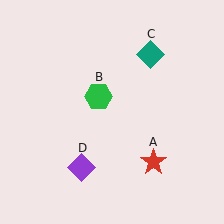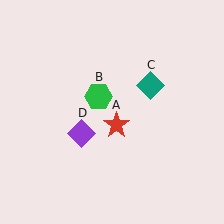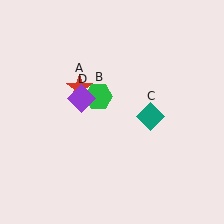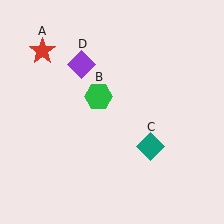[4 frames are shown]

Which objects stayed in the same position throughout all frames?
Green hexagon (object B) remained stationary.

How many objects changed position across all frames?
3 objects changed position: red star (object A), teal diamond (object C), purple diamond (object D).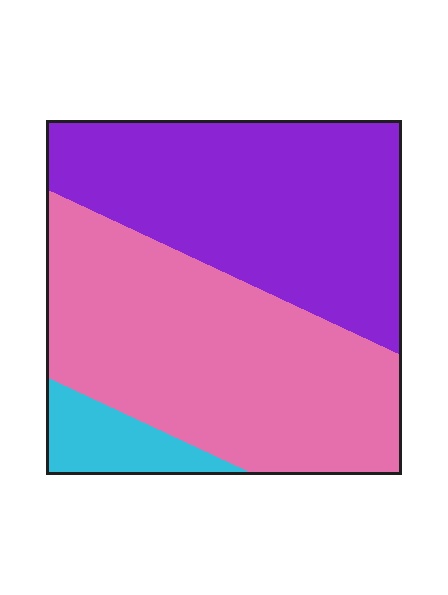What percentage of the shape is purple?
Purple covers 43% of the shape.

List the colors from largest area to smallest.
From largest to smallest: pink, purple, cyan.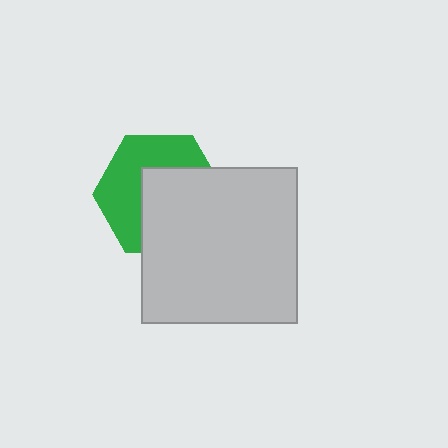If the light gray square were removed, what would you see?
You would see the complete green hexagon.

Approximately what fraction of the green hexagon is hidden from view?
Roughly 51% of the green hexagon is hidden behind the light gray square.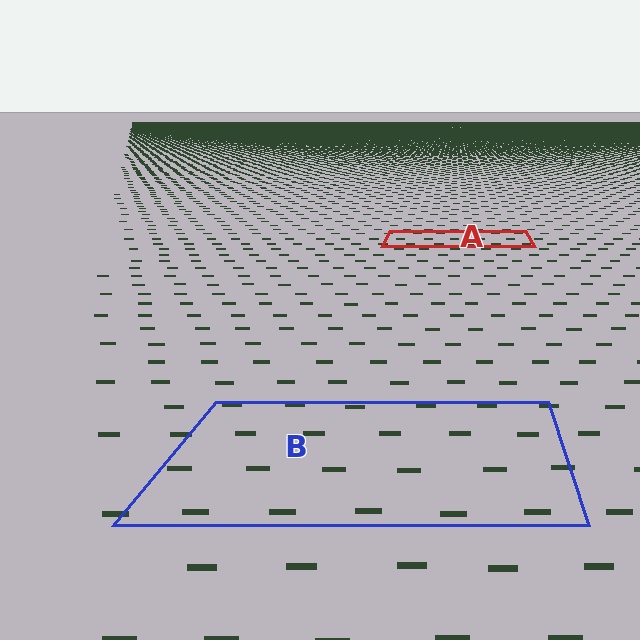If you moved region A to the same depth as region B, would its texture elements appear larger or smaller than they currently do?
They would appear larger. At a closer depth, the same texture elements are projected at a bigger on-screen size.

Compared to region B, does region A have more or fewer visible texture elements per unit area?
Region A has more texture elements per unit area — they are packed more densely because it is farther away.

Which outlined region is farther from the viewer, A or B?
Region A is farther from the viewer — the texture elements inside it appear smaller and more densely packed.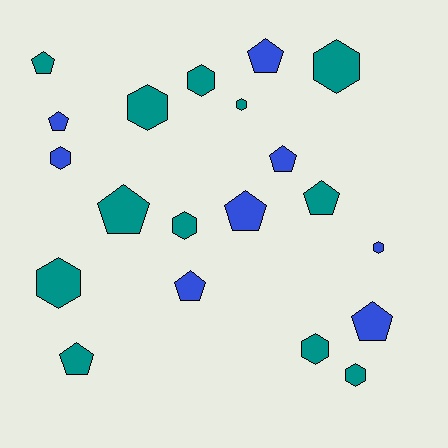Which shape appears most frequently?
Pentagon, with 10 objects.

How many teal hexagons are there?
There are 8 teal hexagons.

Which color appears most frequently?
Teal, with 12 objects.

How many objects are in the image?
There are 20 objects.